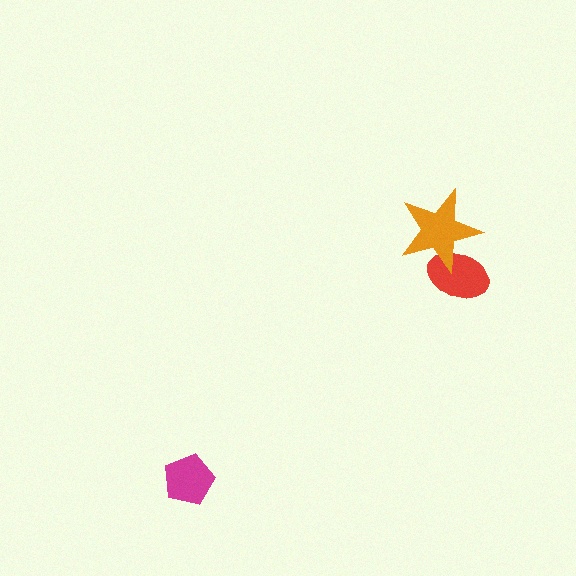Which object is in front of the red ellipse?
The orange star is in front of the red ellipse.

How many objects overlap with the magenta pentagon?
0 objects overlap with the magenta pentagon.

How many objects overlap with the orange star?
1 object overlaps with the orange star.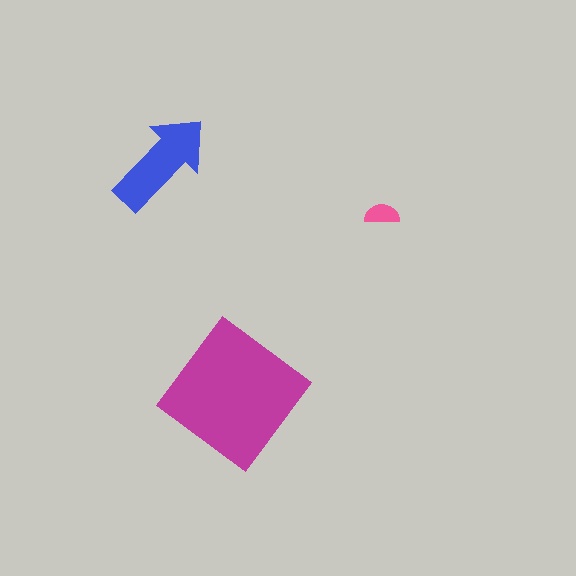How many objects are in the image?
There are 3 objects in the image.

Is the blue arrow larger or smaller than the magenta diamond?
Smaller.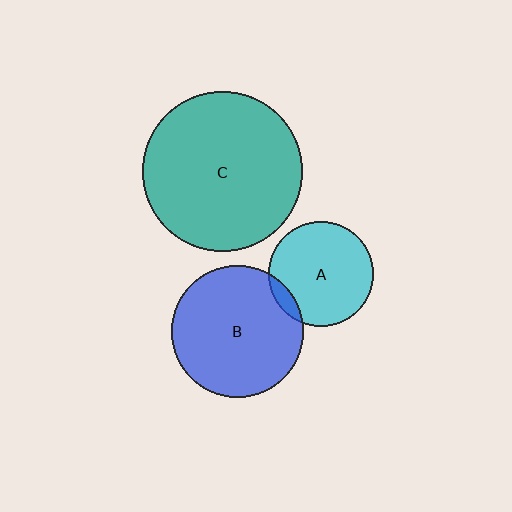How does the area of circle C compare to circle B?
Approximately 1.5 times.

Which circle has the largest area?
Circle C (teal).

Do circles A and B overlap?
Yes.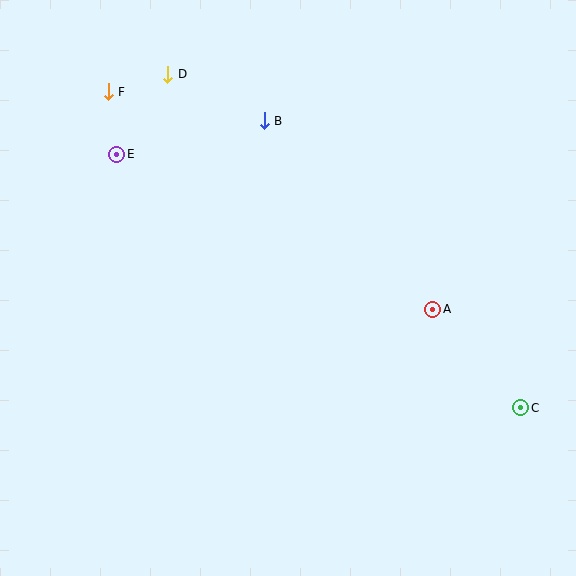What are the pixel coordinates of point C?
Point C is at (521, 408).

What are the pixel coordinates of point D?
Point D is at (168, 74).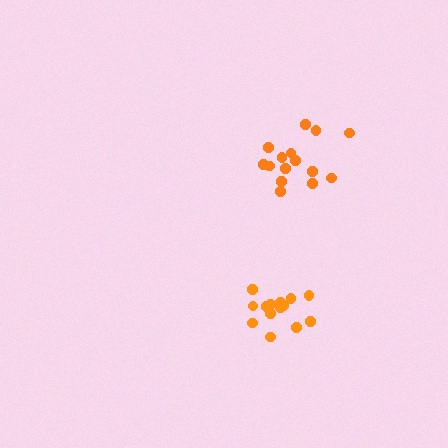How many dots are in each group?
Group 1: 15 dots, Group 2: 14 dots (29 total).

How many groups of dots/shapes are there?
There are 2 groups.